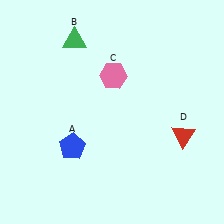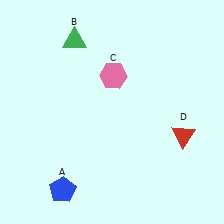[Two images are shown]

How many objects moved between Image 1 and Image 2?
1 object moved between the two images.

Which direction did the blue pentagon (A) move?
The blue pentagon (A) moved down.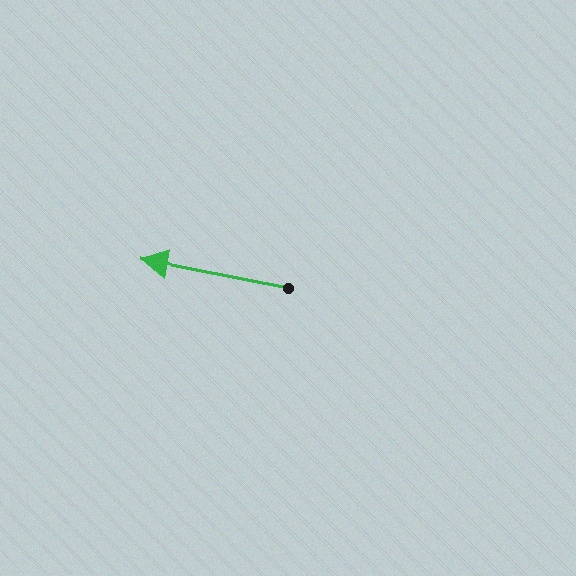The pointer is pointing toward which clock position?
Roughly 9 o'clock.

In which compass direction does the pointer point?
West.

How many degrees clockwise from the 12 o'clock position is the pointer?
Approximately 281 degrees.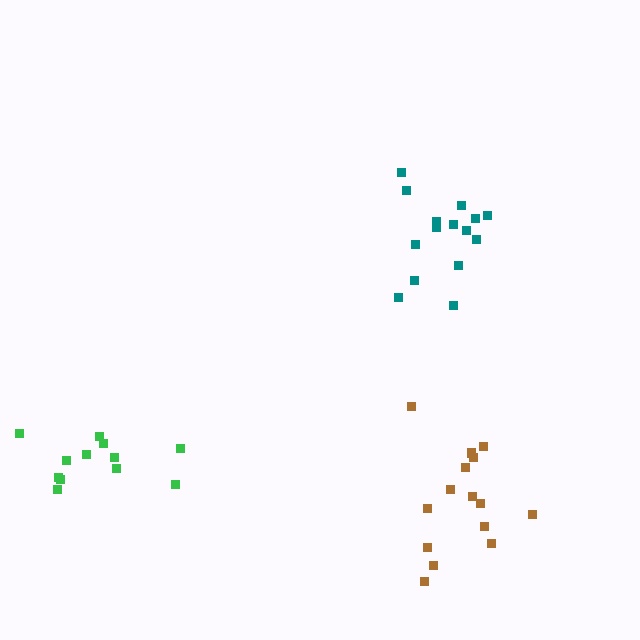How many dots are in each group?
Group 1: 15 dots, Group 2: 12 dots, Group 3: 15 dots (42 total).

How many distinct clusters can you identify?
There are 3 distinct clusters.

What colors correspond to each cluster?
The clusters are colored: teal, green, brown.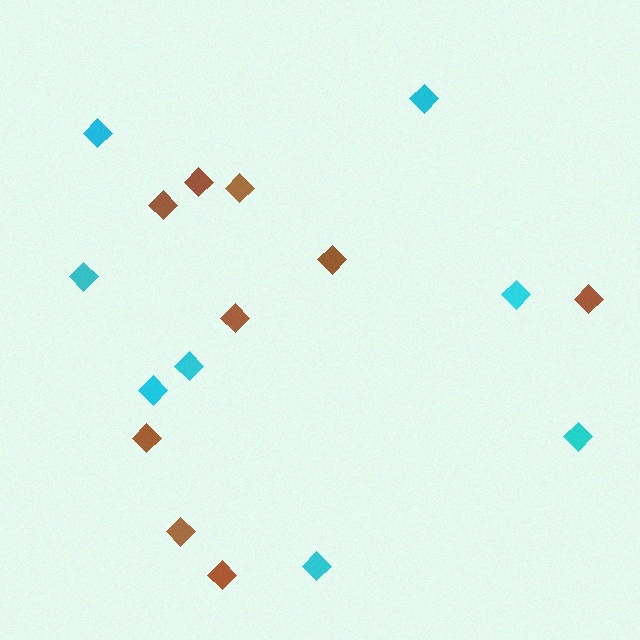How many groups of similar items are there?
There are 2 groups: one group of cyan diamonds (8) and one group of brown diamonds (9).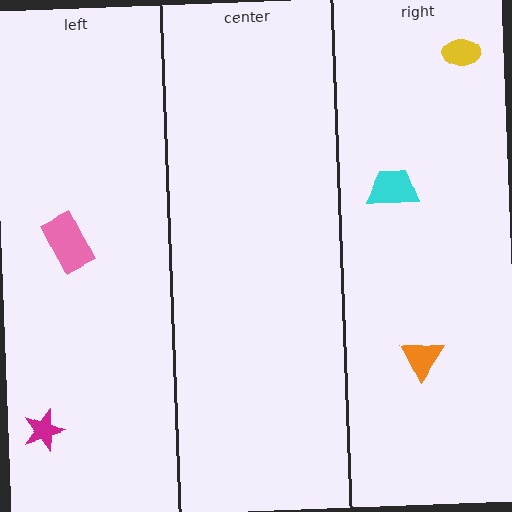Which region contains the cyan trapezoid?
The right region.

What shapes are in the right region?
The orange triangle, the yellow ellipse, the cyan trapezoid.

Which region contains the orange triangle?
The right region.